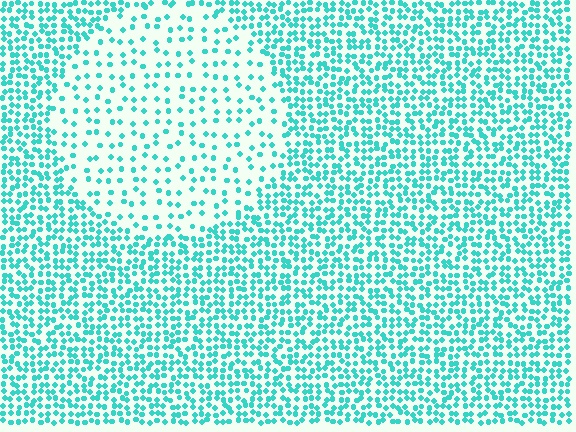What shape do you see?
I see a circle.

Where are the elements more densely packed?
The elements are more densely packed outside the circle boundary.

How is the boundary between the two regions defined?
The boundary is defined by a change in element density (approximately 2.5x ratio). All elements are the same color, size, and shape.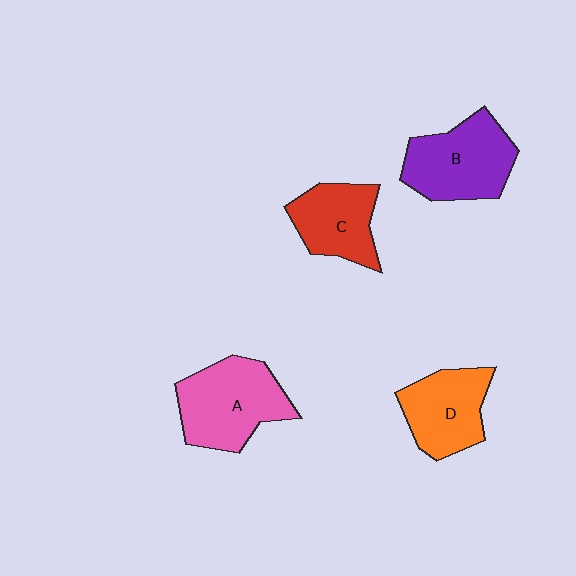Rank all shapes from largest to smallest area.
From largest to smallest: A (pink), B (purple), D (orange), C (red).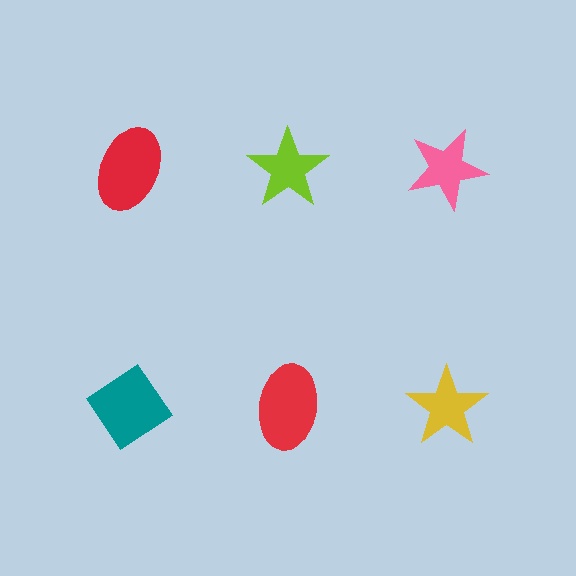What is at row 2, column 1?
A teal diamond.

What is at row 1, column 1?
A red ellipse.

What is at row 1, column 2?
A lime star.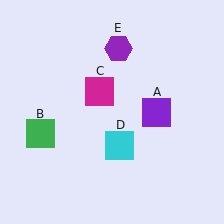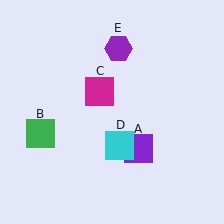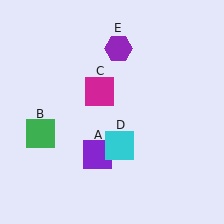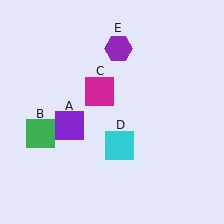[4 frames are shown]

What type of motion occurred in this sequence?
The purple square (object A) rotated clockwise around the center of the scene.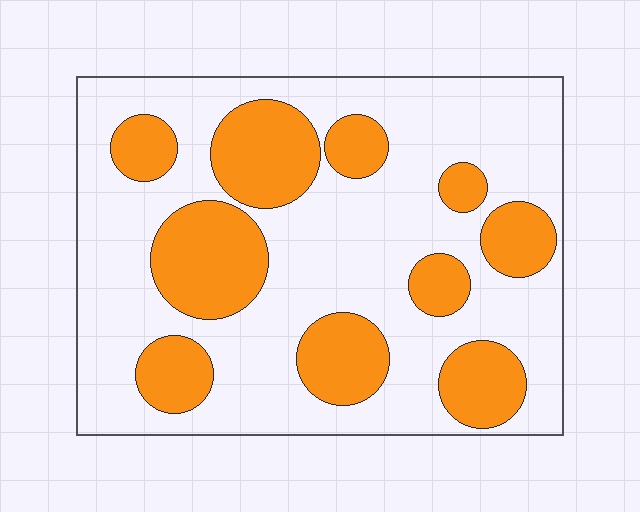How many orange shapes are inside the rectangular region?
10.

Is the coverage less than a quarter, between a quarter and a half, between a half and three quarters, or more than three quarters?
Between a quarter and a half.